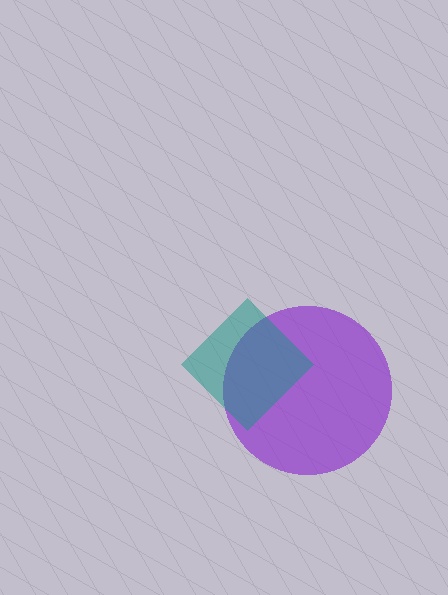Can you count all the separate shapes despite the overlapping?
Yes, there are 2 separate shapes.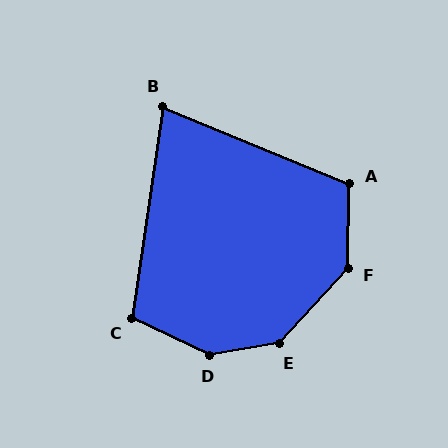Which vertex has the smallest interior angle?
B, at approximately 76 degrees.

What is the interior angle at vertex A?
Approximately 111 degrees (obtuse).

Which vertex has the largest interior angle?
D, at approximately 145 degrees.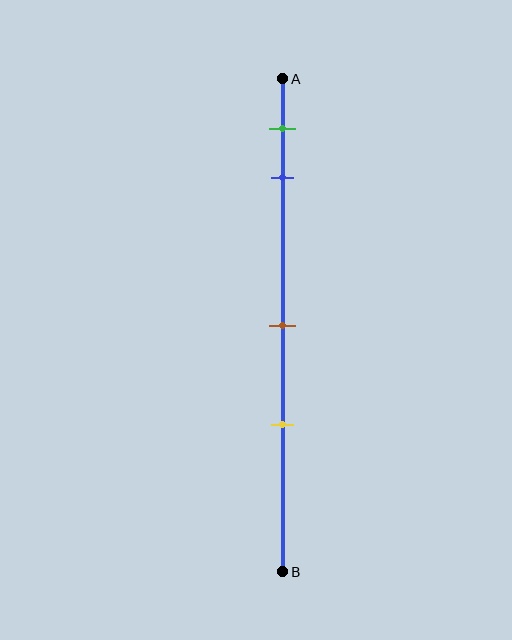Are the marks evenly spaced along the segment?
No, the marks are not evenly spaced.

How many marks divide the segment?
There are 4 marks dividing the segment.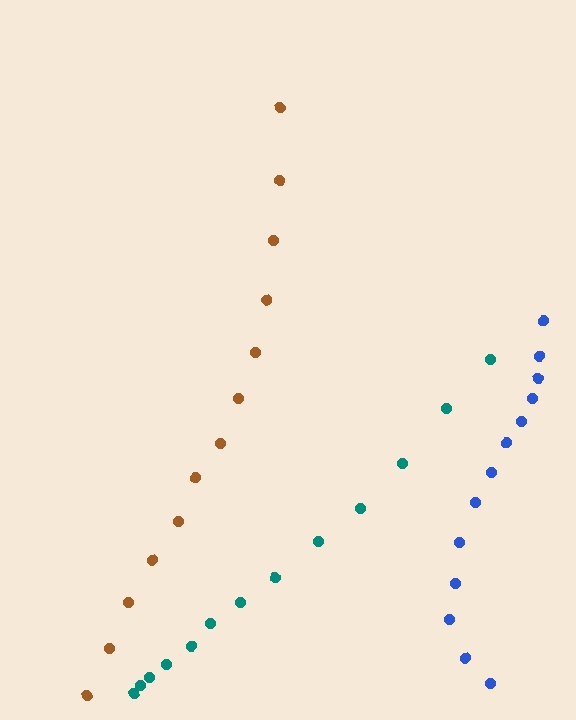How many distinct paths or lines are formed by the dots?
There are 3 distinct paths.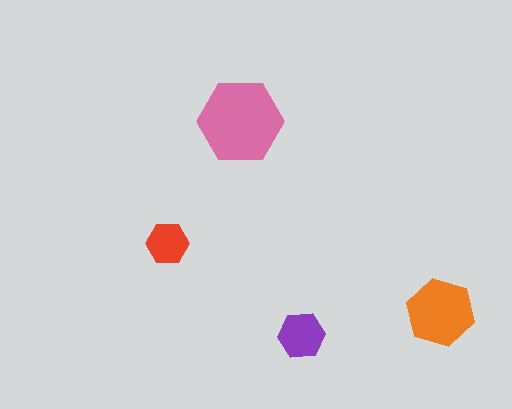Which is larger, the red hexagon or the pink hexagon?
The pink one.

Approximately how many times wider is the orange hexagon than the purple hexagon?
About 1.5 times wider.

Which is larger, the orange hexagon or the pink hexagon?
The pink one.